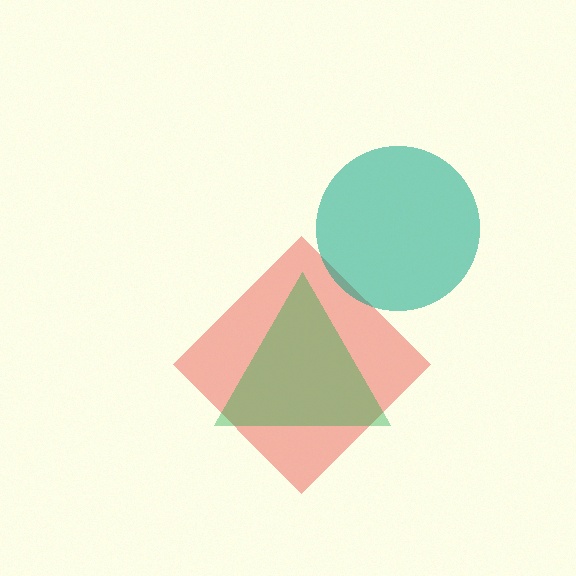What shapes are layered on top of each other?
The layered shapes are: a red diamond, a teal circle, a green triangle.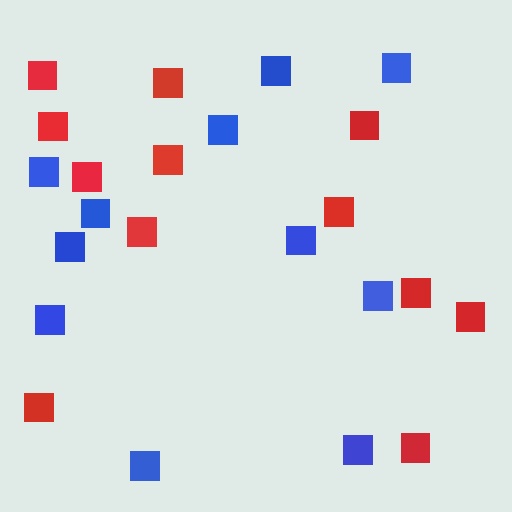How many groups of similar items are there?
There are 2 groups: one group of red squares (12) and one group of blue squares (11).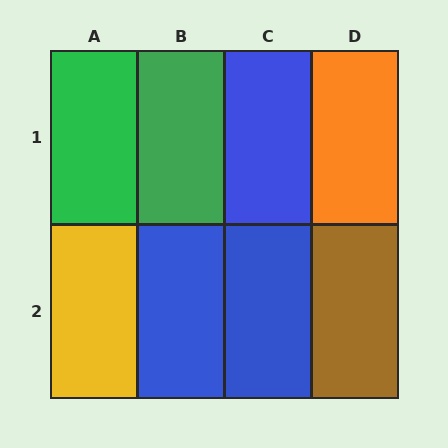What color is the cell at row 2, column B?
Blue.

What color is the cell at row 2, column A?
Yellow.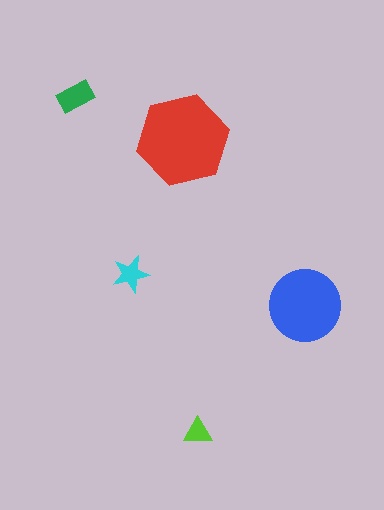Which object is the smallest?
The lime triangle.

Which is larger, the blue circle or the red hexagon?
The red hexagon.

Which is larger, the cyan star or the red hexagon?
The red hexagon.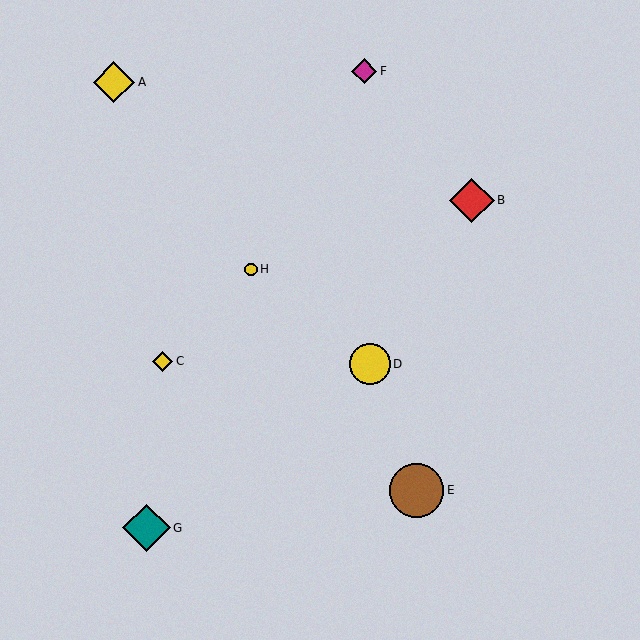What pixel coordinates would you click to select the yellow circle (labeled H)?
Click at (251, 269) to select the yellow circle H.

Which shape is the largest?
The brown circle (labeled E) is the largest.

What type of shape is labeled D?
Shape D is a yellow circle.